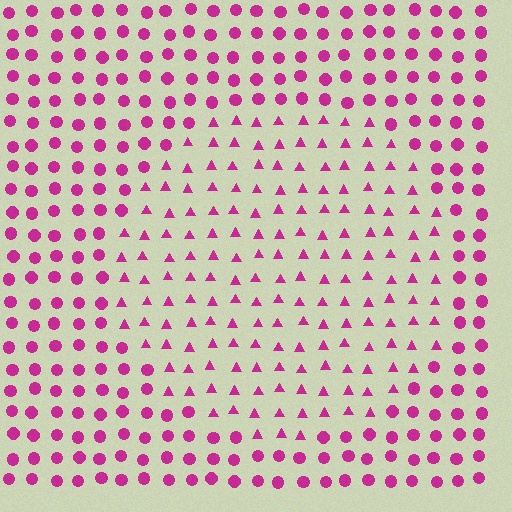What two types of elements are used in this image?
The image uses triangles inside the circle region and circles outside it.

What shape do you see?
I see a circle.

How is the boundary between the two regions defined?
The boundary is defined by a change in element shape: triangles inside vs. circles outside. All elements share the same color and spacing.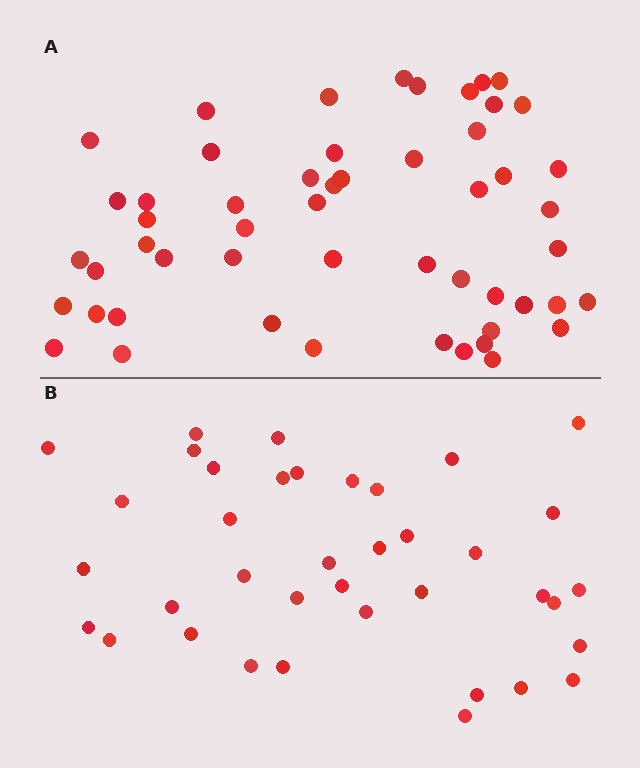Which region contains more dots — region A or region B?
Region A (the top region) has more dots.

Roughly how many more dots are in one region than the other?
Region A has approximately 15 more dots than region B.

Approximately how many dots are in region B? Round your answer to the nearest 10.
About 40 dots. (The exact count is 38, which rounds to 40.)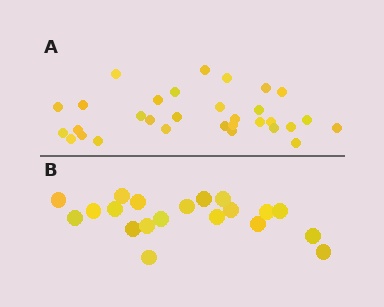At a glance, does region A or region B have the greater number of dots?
Region A (the top region) has more dots.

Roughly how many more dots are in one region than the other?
Region A has roughly 12 or so more dots than region B.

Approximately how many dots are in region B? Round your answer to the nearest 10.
About 20 dots.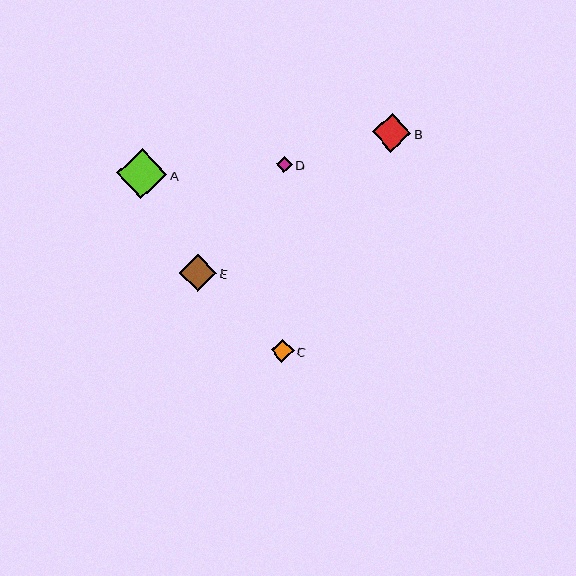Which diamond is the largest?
Diamond A is the largest with a size of approximately 50 pixels.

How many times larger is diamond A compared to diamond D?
Diamond A is approximately 3.1 times the size of diamond D.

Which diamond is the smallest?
Diamond D is the smallest with a size of approximately 16 pixels.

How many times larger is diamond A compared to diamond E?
Diamond A is approximately 1.3 times the size of diamond E.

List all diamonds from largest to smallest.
From largest to smallest: A, B, E, C, D.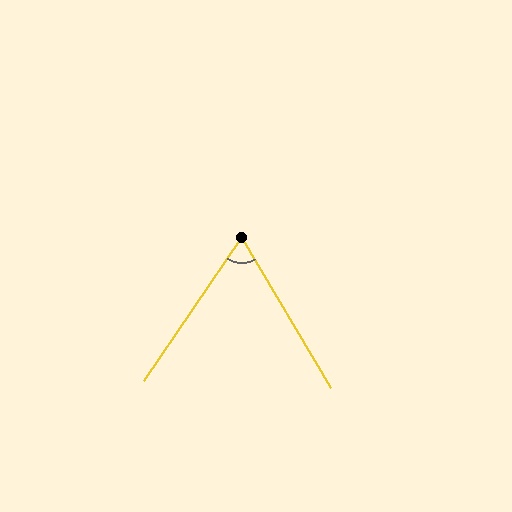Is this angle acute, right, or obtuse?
It is acute.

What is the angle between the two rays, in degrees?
Approximately 65 degrees.